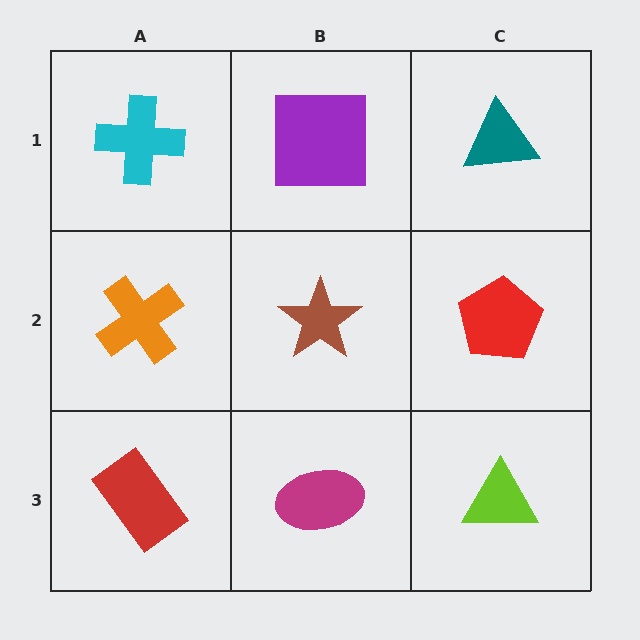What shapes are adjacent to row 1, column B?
A brown star (row 2, column B), a cyan cross (row 1, column A), a teal triangle (row 1, column C).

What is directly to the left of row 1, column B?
A cyan cross.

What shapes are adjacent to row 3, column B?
A brown star (row 2, column B), a red rectangle (row 3, column A), a lime triangle (row 3, column C).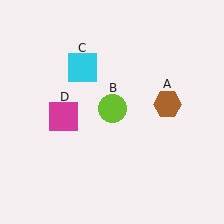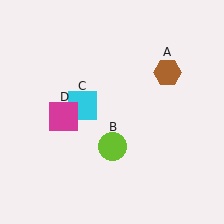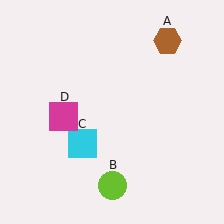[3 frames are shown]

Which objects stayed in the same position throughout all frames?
Magenta square (object D) remained stationary.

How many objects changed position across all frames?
3 objects changed position: brown hexagon (object A), lime circle (object B), cyan square (object C).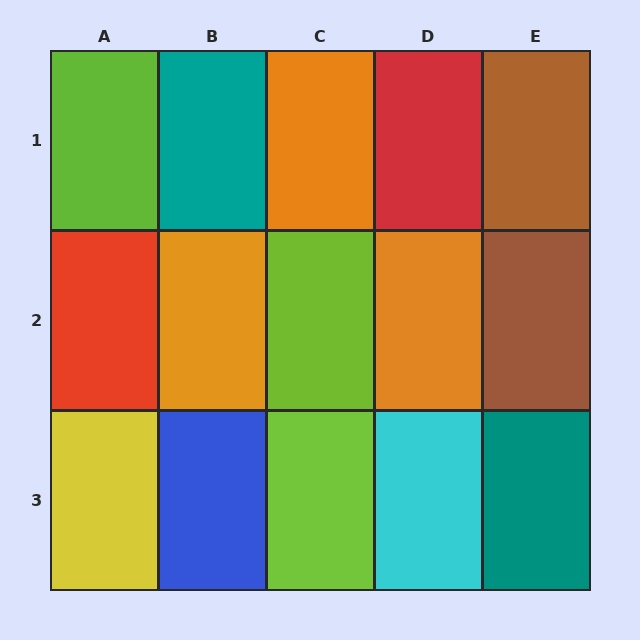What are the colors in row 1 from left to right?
Lime, teal, orange, red, brown.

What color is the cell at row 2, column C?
Lime.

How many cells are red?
2 cells are red.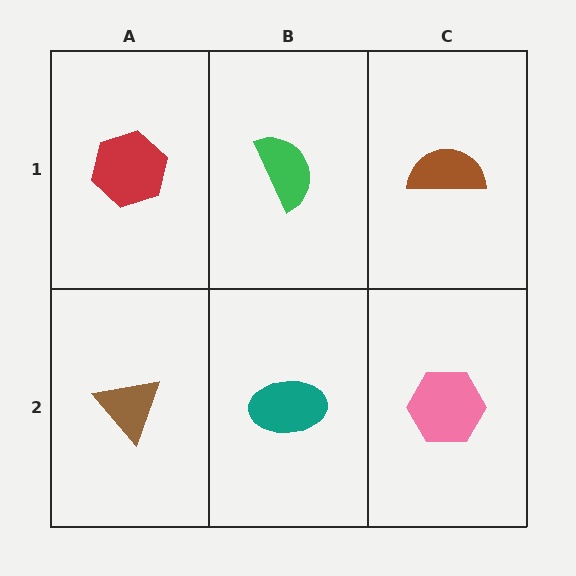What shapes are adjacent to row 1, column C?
A pink hexagon (row 2, column C), a green semicircle (row 1, column B).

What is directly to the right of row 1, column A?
A green semicircle.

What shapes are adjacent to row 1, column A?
A brown triangle (row 2, column A), a green semicircle (row 1, column B).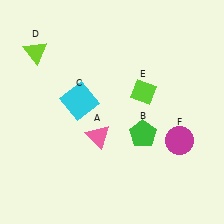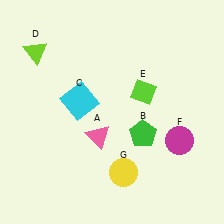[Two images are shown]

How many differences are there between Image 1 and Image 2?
There is 1 difference between the two images.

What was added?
A yellow circle (G) was added in Image 2.